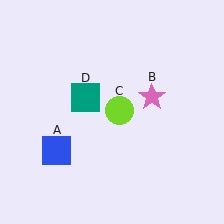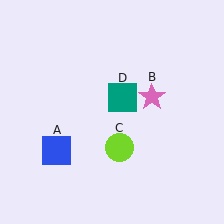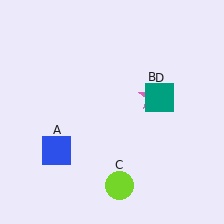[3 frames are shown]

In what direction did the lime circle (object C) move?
The lime circle (object C) moved down.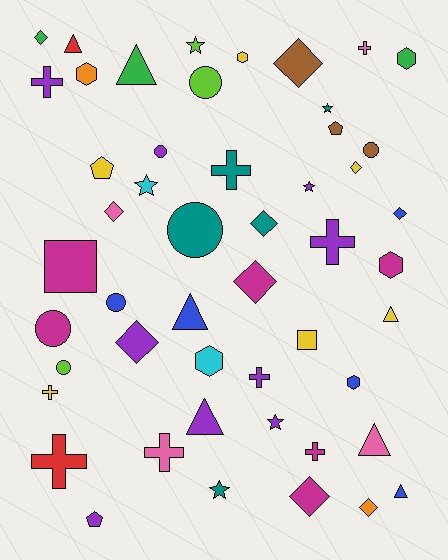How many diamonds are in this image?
There are 10 diamonds.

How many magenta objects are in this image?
There are 6 magenta objects.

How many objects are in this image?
There are 50 objects.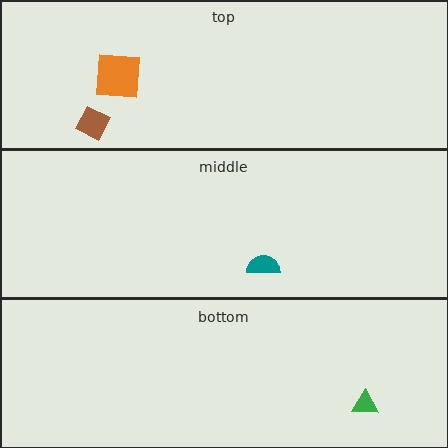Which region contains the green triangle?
The bottom region.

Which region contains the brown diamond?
The top region.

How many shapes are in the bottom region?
1.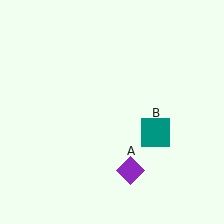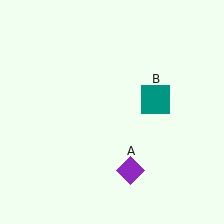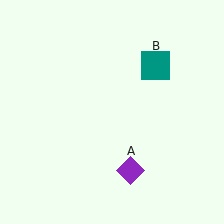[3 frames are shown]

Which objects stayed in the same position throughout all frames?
Purple diamond (object A) remained stationary.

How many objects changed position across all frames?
1 object changed position: teal square (object B).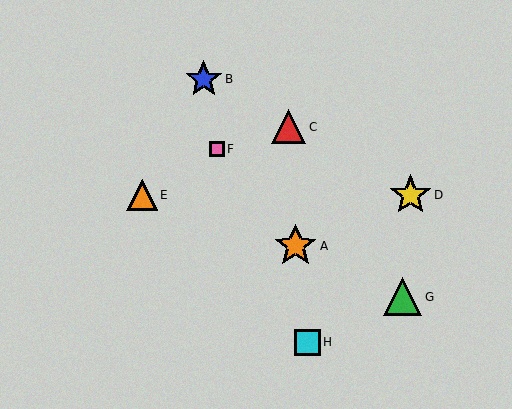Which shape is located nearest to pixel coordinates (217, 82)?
The blue star (labeled B) at (204, 79) is nearest to that location.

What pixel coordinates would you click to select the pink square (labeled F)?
Click at (217, 149) to select the pink square F.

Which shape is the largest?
The orange star (labeled A) is the largest.